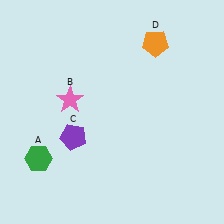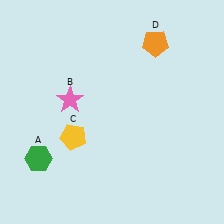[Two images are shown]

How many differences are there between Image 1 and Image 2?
There is 1 difference between the two images.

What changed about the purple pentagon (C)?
In Image 1, C is purple. In Image 2, it changed to yellow.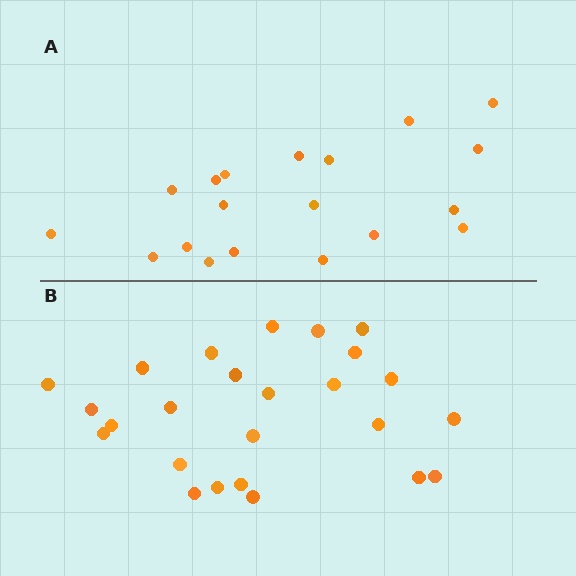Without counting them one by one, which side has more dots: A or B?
Region B (the bottom region) has more dots.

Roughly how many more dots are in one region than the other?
Region B has about 6 more dots than region A.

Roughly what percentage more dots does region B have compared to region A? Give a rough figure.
About 30% more.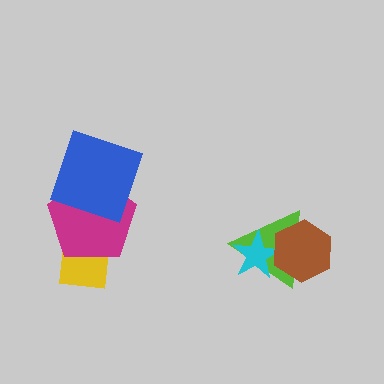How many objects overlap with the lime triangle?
2 objects overlap with the lime triangle.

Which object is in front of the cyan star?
The brown hexagon is in front of the cyan star.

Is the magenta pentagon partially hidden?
Yes, it is partially covered by another shape.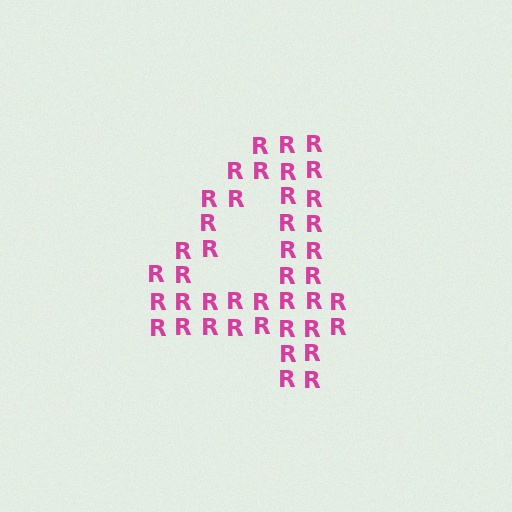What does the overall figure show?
The overall figure shows the digit 4.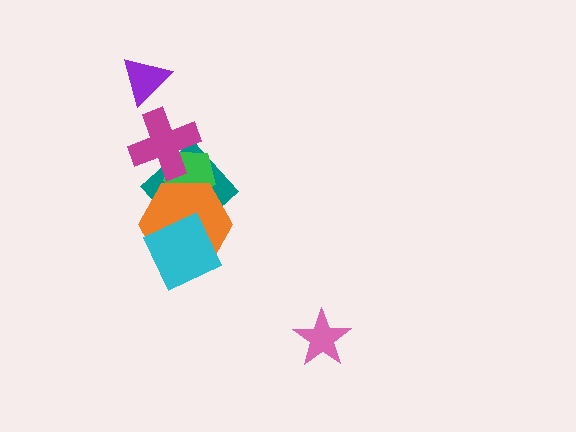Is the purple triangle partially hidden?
No, no other shape covers it.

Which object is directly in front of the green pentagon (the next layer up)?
The orange hexagon is directly in front of the green pentagon.